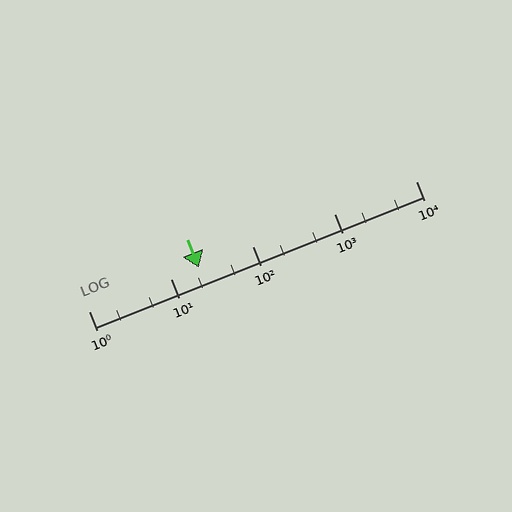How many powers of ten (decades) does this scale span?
The scale spans 4 decades, from 1 to 10000.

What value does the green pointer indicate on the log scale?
The pointer indicates approximately 22.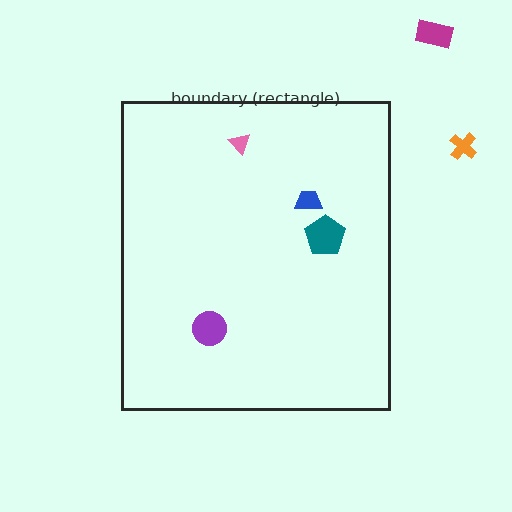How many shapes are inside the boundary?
4 inside, 2 outside.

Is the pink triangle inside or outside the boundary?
Inside.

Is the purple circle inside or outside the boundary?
Inside.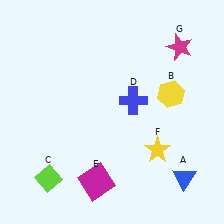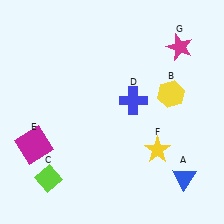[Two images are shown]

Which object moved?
The magenta square (E) moved left.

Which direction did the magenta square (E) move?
The magenta square (E) moved left.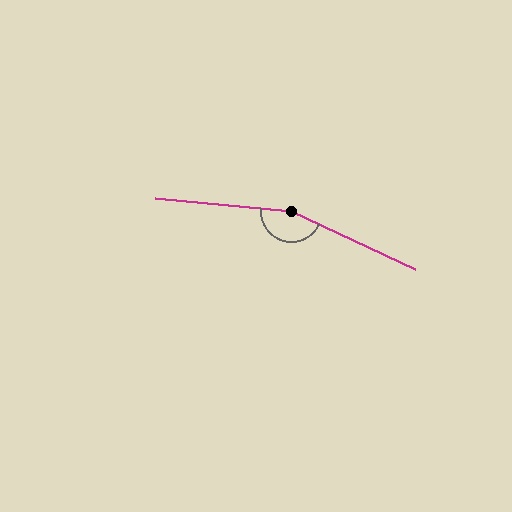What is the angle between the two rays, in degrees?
Approximately 160 degrees.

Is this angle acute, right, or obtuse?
It is obtuse.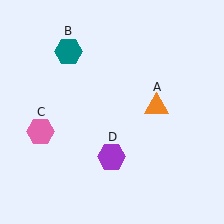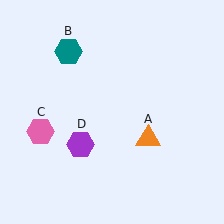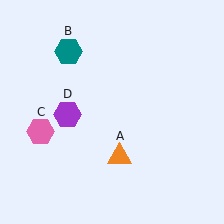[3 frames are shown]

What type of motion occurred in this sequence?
The orange triangle (object A), purple hexagon (object D) rotated clockwise around the center of the scene.